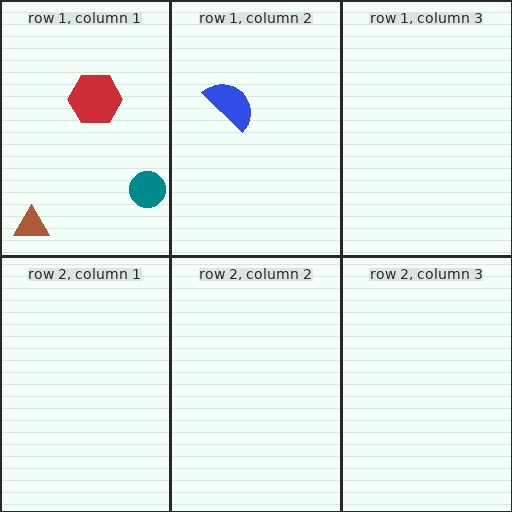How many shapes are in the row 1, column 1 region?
3.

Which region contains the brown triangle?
The row 1, column 1 region.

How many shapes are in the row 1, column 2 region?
1.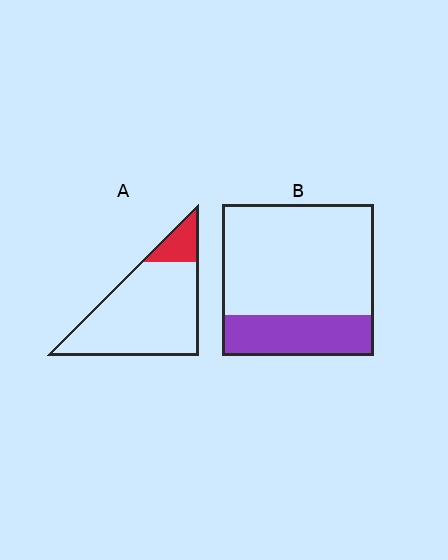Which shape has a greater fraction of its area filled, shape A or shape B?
Shape B.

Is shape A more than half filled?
No.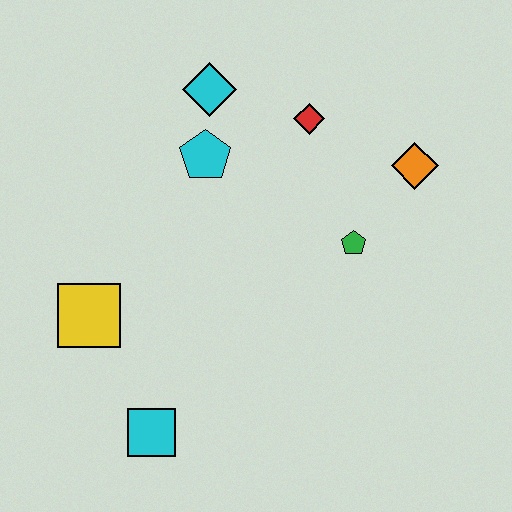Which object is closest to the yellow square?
The cyan square is closest to the yellow square.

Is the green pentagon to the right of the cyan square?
Yes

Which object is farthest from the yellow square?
The orange diamond is farthest from the yellow square.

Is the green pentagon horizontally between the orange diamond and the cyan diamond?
Yes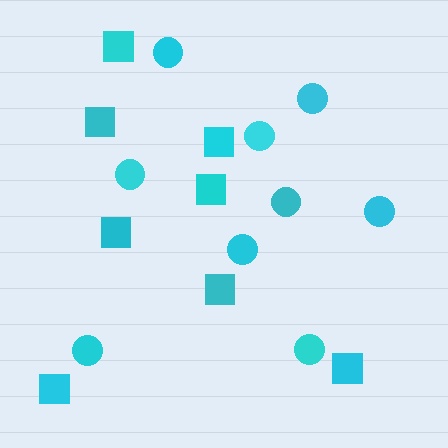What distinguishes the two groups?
There are 2 groups: one group of circles (9) and one group of squares (8).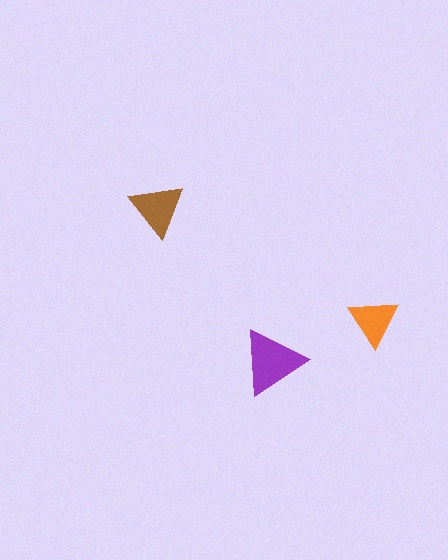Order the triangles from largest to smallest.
the purple one, the brown one, the orange one.